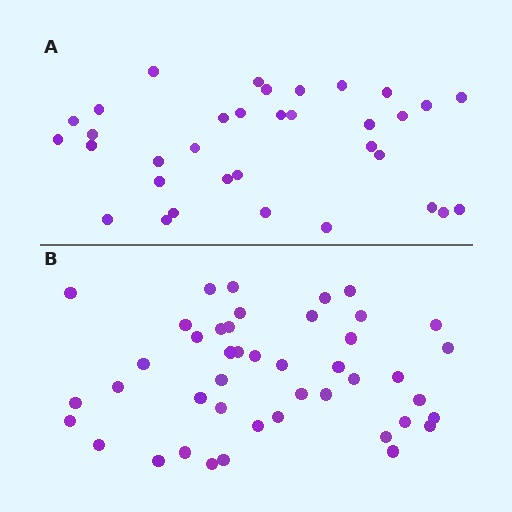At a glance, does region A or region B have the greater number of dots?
Region B (the bottom region) has more dots.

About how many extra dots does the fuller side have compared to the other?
Region B has roughly 10 or so more dots than region A.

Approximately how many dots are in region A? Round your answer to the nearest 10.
About 30 dots. (The exact count is 34, which rounds to 30.)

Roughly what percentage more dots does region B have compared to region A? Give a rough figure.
About 30% more.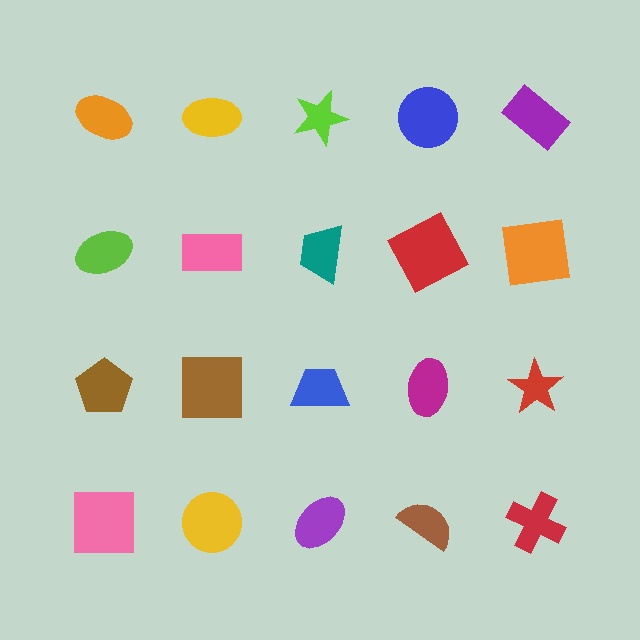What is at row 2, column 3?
A teal trapezoid.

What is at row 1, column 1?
An orange ellipse.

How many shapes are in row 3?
5 shapes.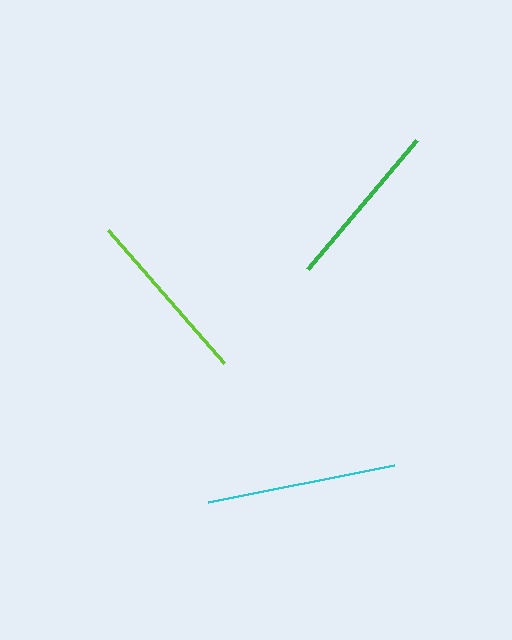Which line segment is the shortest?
The green line is the shortest at approximately 169 pixels.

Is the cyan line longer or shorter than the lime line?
The cyan line is longer than the lime line.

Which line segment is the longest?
The cyan line is the longest at approximately 190 pixels.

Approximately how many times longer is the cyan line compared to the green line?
The cyan line is approximately 1.1 times the length of the green line.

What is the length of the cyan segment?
The cyan segment is approximately 190 pixels long.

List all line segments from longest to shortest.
From longest to shortest: cyan, lime, green.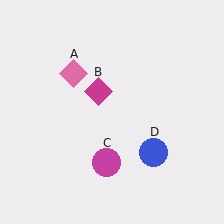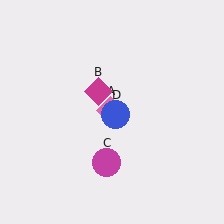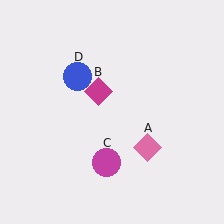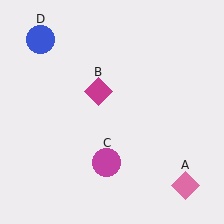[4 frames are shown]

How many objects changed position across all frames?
2 objects changed position: pink diamond (object A), blue circle (object D).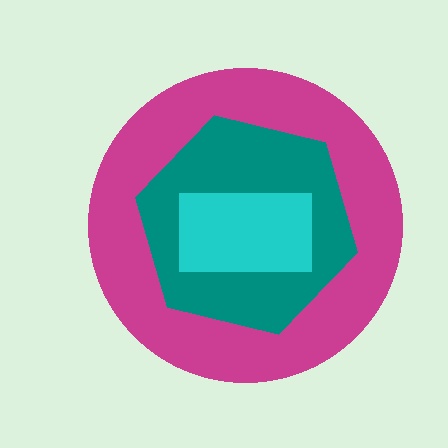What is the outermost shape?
The magenta circle.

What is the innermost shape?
The cyan rectangle.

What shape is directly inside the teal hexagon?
The cyan rectangle.